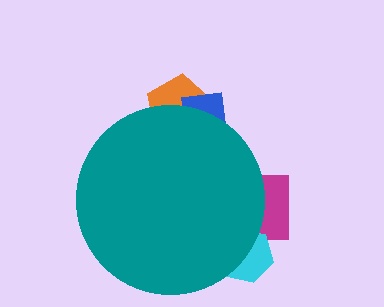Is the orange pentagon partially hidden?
Yes, the orange pentagon is partially hidden behind the teal circle.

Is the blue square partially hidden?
Yes, the blue square is partially hidden behind the teal circle.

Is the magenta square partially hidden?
Yes, the magenta square is partially hidden behind the teal circle.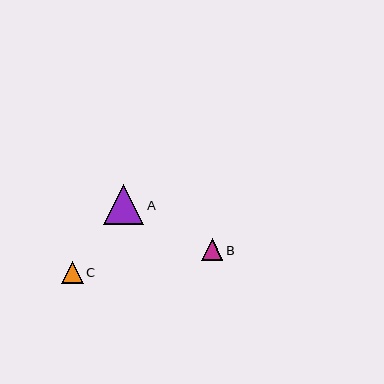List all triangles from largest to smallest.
From largest to smallest: A, C, B.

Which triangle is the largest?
Triangle A is the largest with a size of approximately 40 pixels.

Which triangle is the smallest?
Triangle B is the smallest with a size of approximately 22 pixels.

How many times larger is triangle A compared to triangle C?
Triangle A is approximately 1.9 times the size of triangle C.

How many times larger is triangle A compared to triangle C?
Triangle A is approximately 1.9 times the size of triangle C.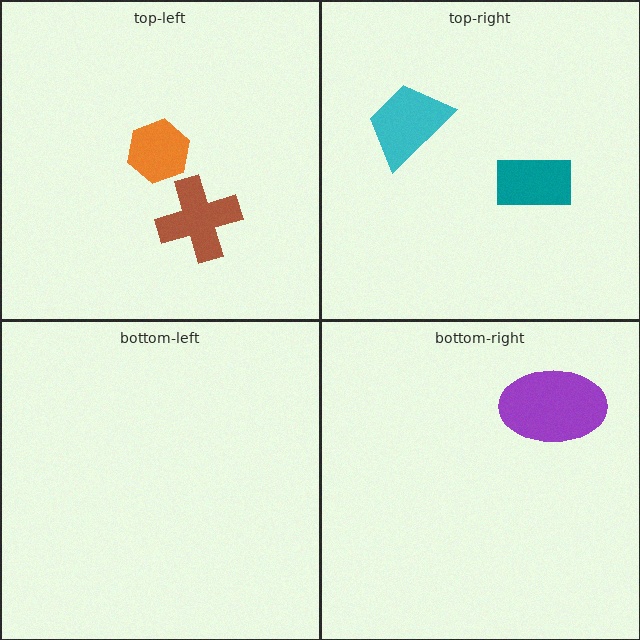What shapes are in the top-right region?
The cyan trapezoid, the teal rectangle.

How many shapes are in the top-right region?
2.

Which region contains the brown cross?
The top-left region.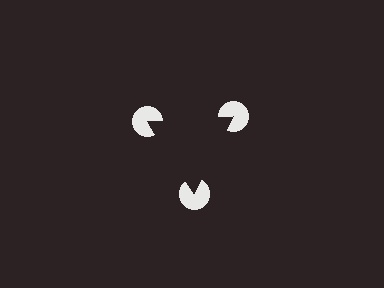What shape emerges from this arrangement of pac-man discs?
An illusory triangle — its edges are inferred from the aligned wedge cuts in the pac-man discs, not physically drawn.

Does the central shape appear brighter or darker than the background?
It typically appears slightly darker than the background, even though no actual brightness change is drawn.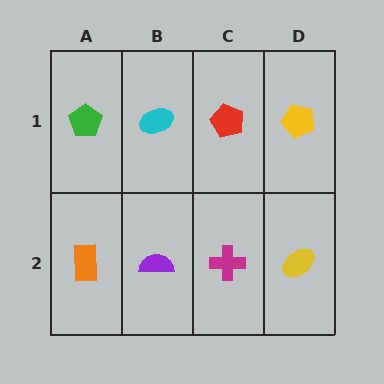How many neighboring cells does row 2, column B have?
3.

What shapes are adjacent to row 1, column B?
A purple semicircle (row 2, column B), a green pentagon (row 1, column A), a red pentagon (row 1, column C).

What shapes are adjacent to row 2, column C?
A red pentagon (row 1, column C), a purple semicircle (row 2, column B), a yellow ellipse (row 2, column D).